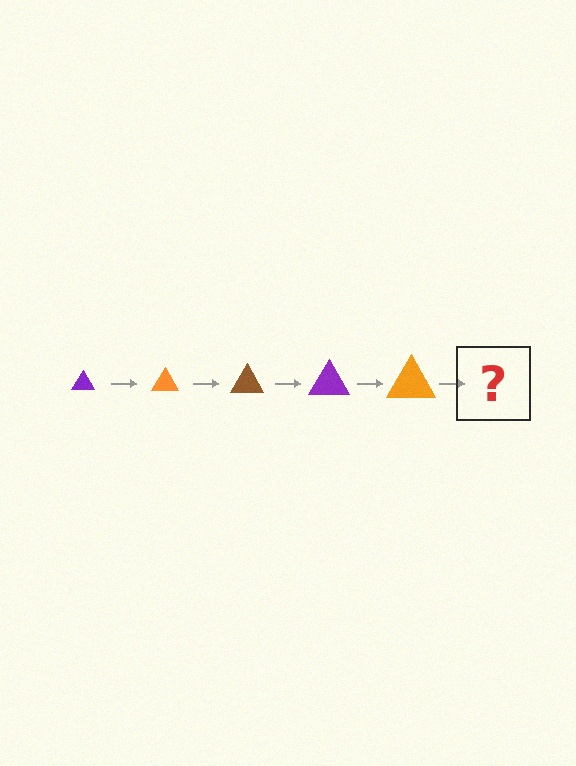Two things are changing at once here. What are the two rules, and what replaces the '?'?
The two rules are that the triangle grows larger each step and the color cycles through purple, orange, and brown. The '?' should be a brown triangle, larger than the previous one.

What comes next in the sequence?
The next element should be a brown triangle, larger than the previous one.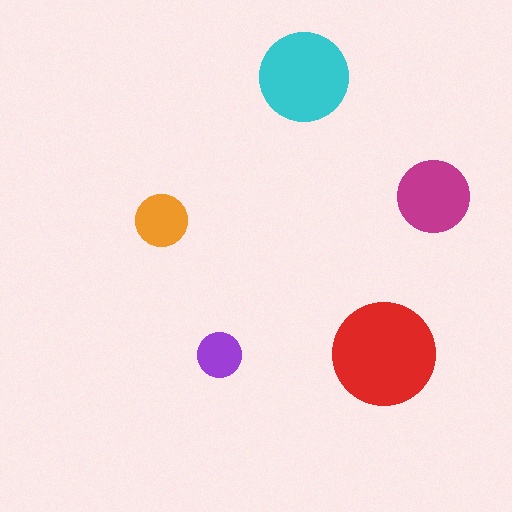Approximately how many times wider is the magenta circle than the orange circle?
About 1.5 times wider.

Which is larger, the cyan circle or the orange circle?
The cyan one.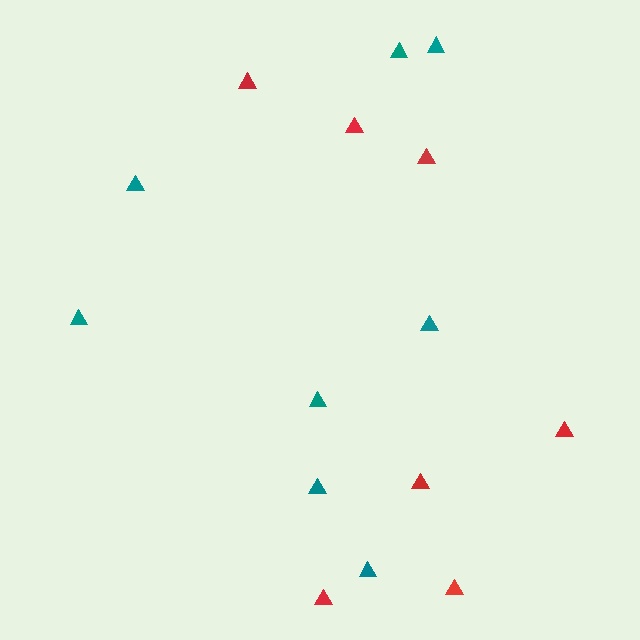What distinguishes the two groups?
There are 2 groups: one group of teal triangles (8) and one group of red triangles (7).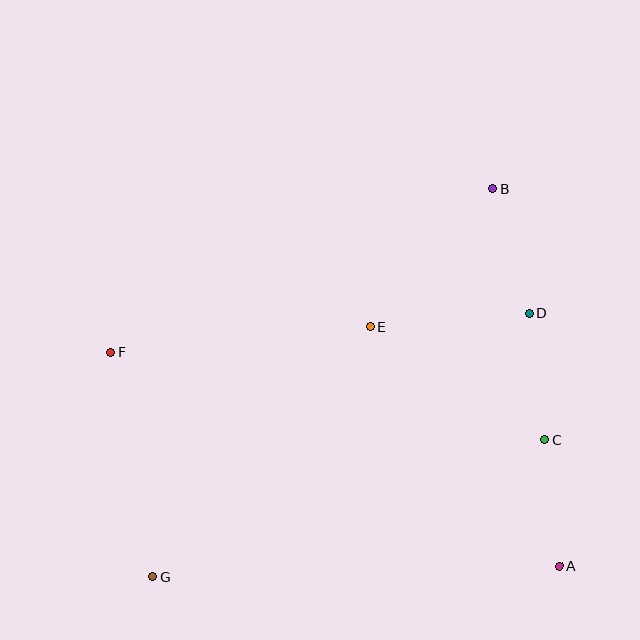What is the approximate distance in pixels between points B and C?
The distance between B and C is approximately 255 pixels.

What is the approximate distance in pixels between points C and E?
The distance between C and E is approximately 207 pixels.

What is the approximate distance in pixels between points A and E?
The distance between A and E is approximately 305 pixels.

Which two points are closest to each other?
Points C and D are closest to each other.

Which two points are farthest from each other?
Points B and G are farthest from each other.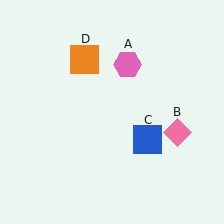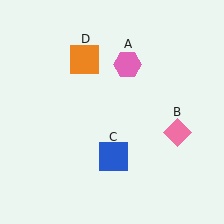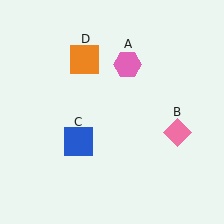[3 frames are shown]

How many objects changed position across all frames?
1 object changed position: blue square (object C).